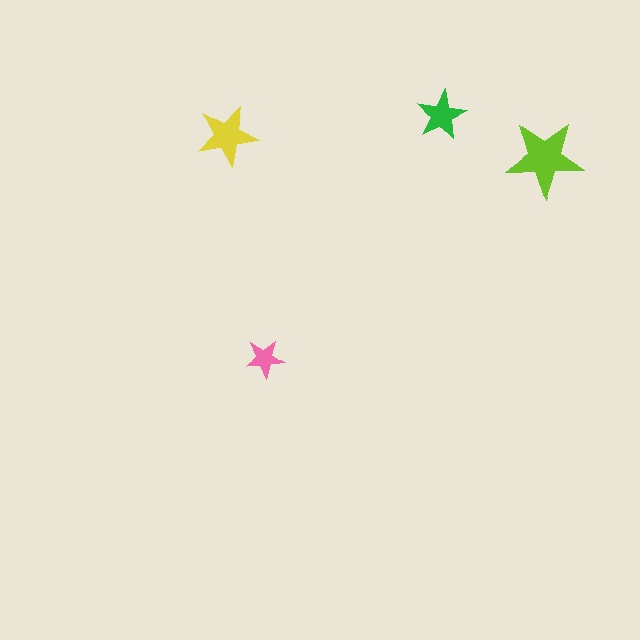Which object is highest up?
The green star is topmost.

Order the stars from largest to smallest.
the lime one, the yellow one, the green one, the pink one.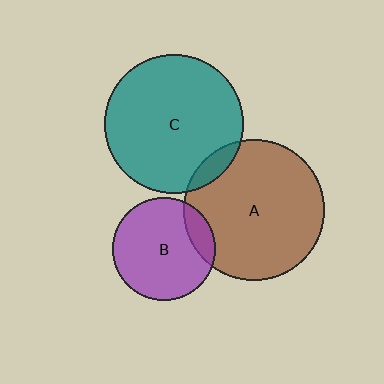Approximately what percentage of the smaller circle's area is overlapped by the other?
Approximately 15%.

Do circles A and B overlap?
Yes.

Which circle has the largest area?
Circle A (brown).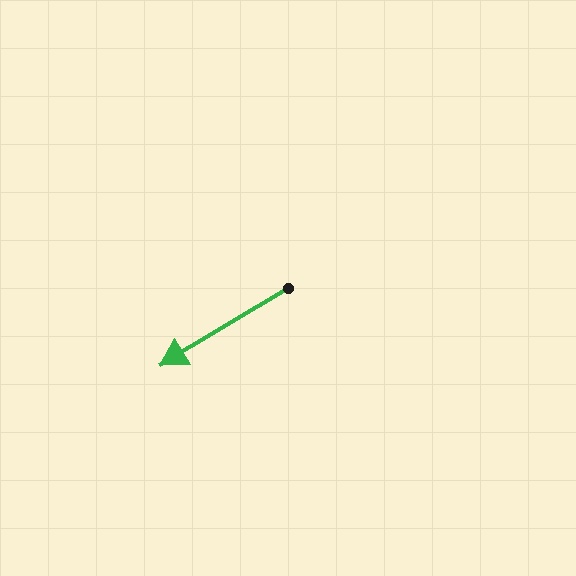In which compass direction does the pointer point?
Southwest.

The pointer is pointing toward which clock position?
Roughly 8 o'clock.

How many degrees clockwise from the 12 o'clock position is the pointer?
Approximately 239 degrees.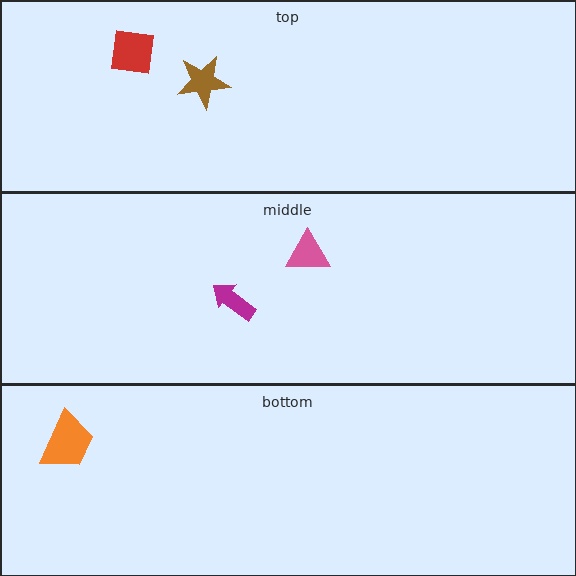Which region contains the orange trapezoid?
The bottom region.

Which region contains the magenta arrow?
The middle region.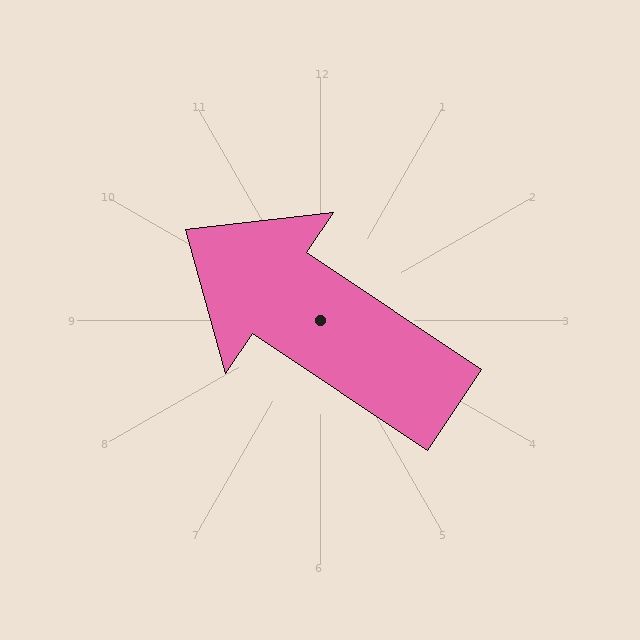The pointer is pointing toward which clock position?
Roughly 10 o'clock.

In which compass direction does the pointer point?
Northwest.